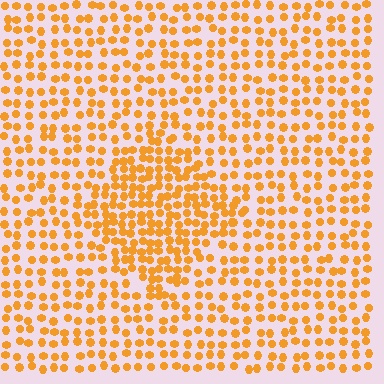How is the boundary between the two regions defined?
The boundary is defined by a change in element density (approximately 1.7x ratio). All elements are the same color, size, and shape.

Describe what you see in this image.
The image contains small orange elements arranged at two different densities. A diamond-shaped region is visible where the elements are more densely packed than the surrounding area.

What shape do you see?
I see a diamond.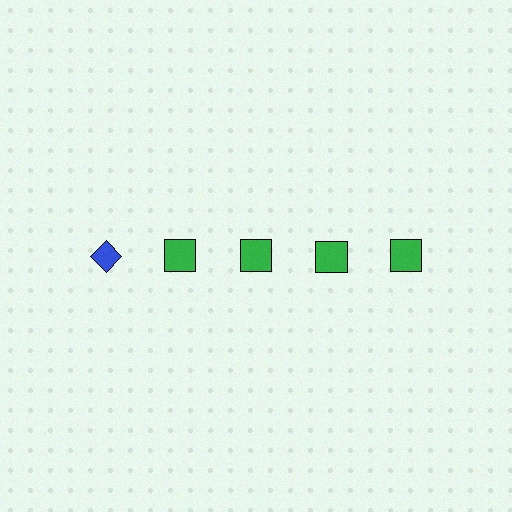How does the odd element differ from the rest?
It differs in both color (blue instead of green) and shape (diamond instead of square).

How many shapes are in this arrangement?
There are 5 shapes arranged in a grid pattern.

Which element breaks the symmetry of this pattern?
The blue diamond in the top row, leftmost column breaks the symmetry. All other shapes are green squares.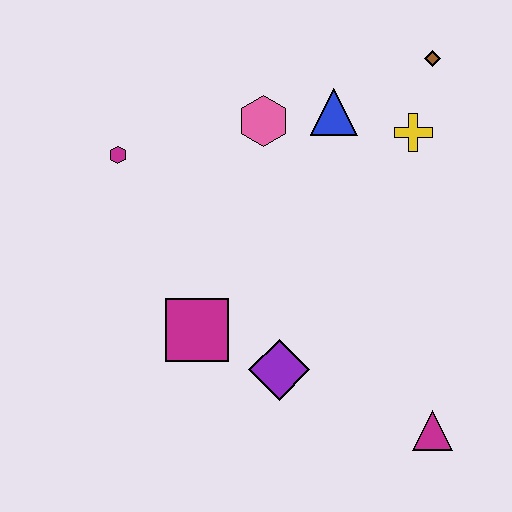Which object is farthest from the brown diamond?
The magenta triangle is farthest from the brown diamond.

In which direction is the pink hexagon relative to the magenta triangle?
The pink hexagon is above the magenta triangle.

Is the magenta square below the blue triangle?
Yes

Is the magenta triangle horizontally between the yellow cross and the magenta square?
No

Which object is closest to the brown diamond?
The yellow cross is closest to the brown diamond.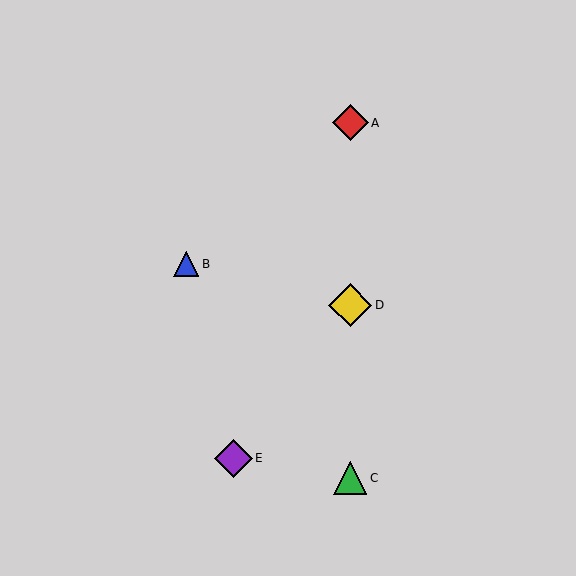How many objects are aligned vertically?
3 objects (A, C, D) are aligned vertically.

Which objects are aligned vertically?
Objects A, C, D are aligned vertically.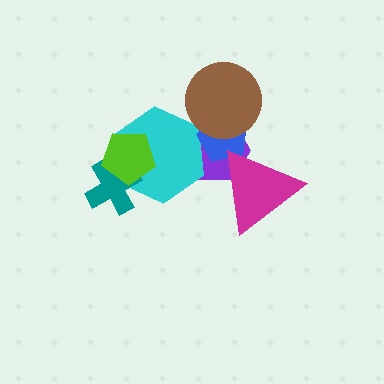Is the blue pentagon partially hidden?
Yes, it is partially covered by another shape.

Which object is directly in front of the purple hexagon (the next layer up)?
The cyan hexagon is directly in front of the purple hexagon.